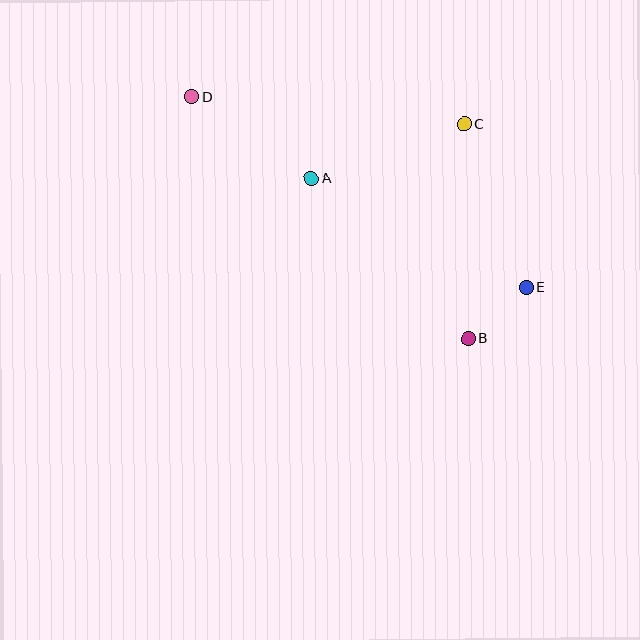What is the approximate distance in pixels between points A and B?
The distance between A and B is approximately 225 pixels.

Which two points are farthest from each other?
Points D and E are farthest from each other.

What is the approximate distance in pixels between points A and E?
The distance between A and E is approximately 241 pixels.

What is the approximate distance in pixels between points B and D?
The distance between B and D is approximately 368 pixels.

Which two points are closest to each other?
Points B and E are closest to each other.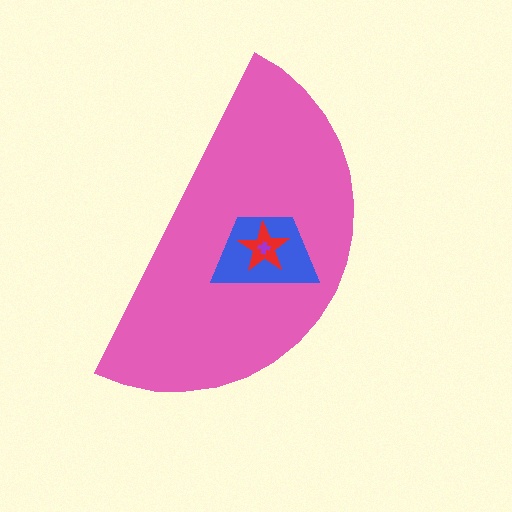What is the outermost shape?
The pink semicircle.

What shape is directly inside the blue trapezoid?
The red star.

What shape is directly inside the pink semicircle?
The blue trapezoid.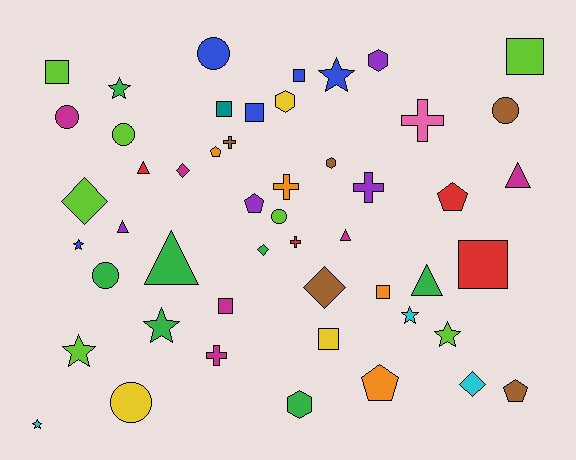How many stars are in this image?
There are 8 stars.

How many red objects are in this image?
There are 4 red objects.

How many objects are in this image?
There are 50 objects.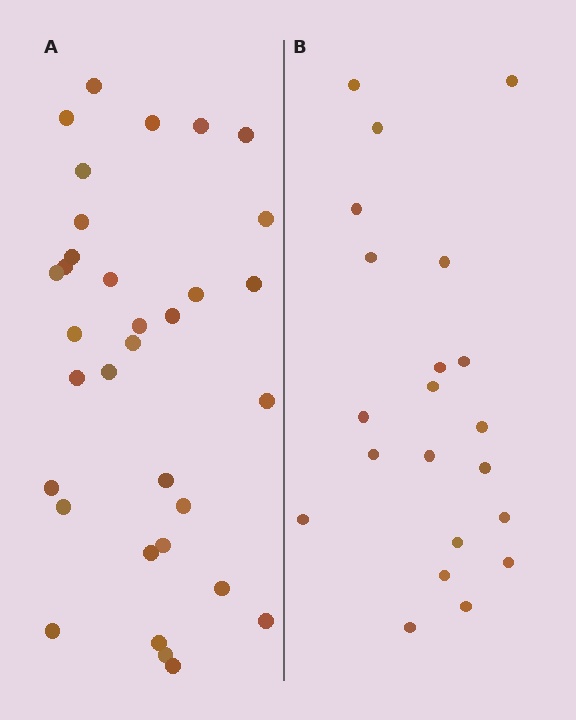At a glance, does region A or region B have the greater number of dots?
Region A (the left region) has more dots.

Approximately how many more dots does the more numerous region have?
Region A has roughly 12 or so more dots than region B.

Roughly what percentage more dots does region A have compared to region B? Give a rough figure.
About 55% more.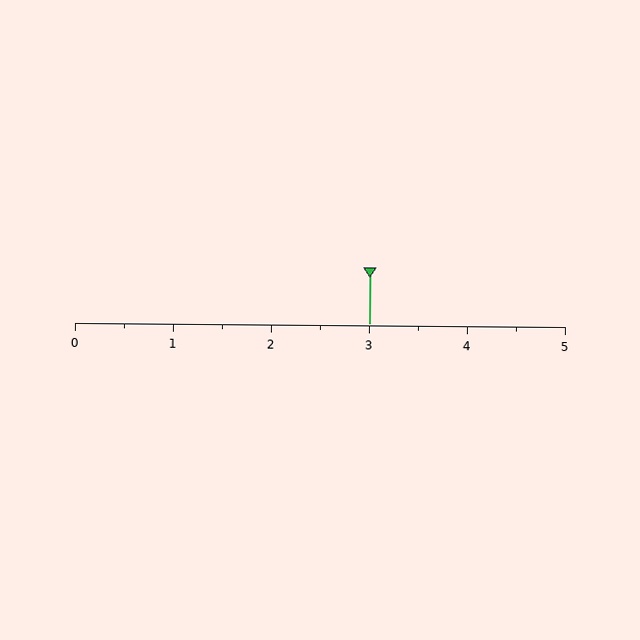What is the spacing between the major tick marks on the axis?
The major ticks are spaced 1 apart.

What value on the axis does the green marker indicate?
The marker indicates approximately 3.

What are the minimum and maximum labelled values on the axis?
The axis runs from 0 to 5.